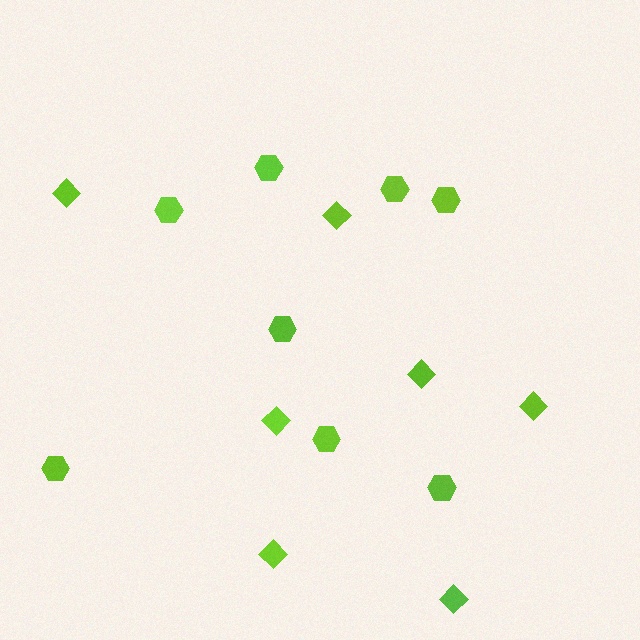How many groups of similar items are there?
There are 2 groups: one group of diamonds (7) and one group of hexagons (8).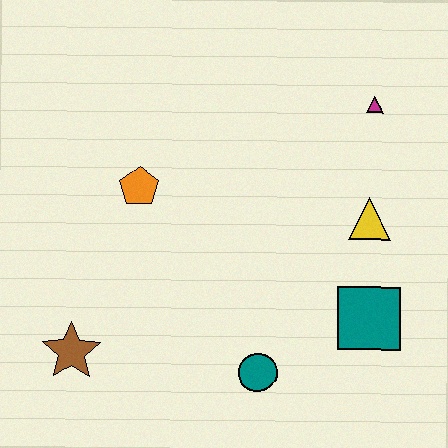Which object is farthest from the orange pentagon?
The teal square is farthest from the orange pentagon.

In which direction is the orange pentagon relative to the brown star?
The orange pentagon is above the brown star.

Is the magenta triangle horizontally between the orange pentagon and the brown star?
No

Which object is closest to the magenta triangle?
The yellow triangle is closest to the magenta triangle.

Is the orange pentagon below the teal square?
No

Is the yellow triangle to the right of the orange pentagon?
Yes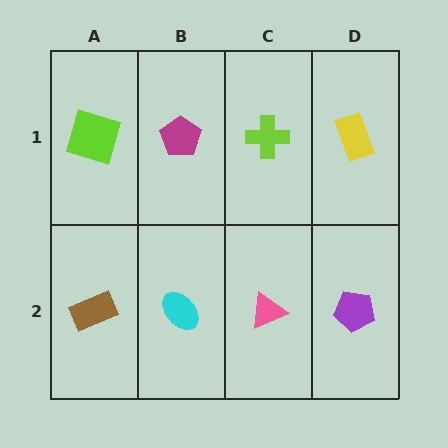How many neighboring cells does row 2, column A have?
2.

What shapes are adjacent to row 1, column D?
A purple pentagon (row 2, column D), a lime cross (row 1, column C).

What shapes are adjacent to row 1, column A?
A brown rectangle (row 2, column A), a magenta pentagon (row 1, column B).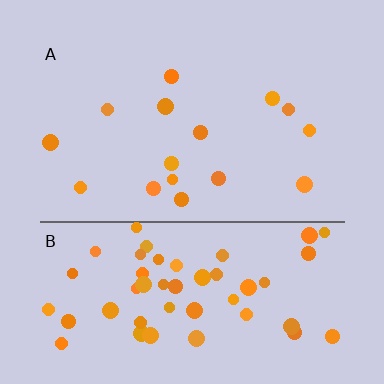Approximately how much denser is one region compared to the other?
Approximately 3.5× — region B over region A.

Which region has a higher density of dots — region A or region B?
B (the bottom).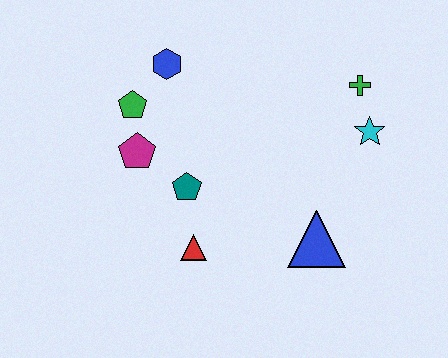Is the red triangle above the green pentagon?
No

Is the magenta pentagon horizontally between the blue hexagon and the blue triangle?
No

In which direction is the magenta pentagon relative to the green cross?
The magenta pentagon is to the left of the green cross.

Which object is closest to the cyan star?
The green cross is closest to the cyan star.